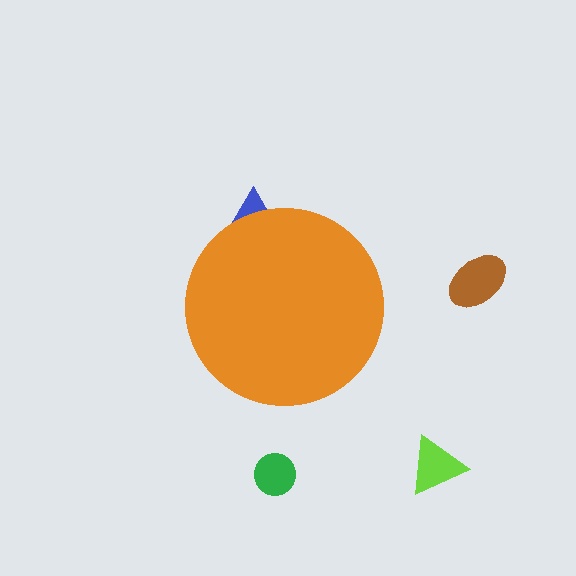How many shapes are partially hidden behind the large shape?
1 shape is partially hidden.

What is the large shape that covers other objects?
An orange circle.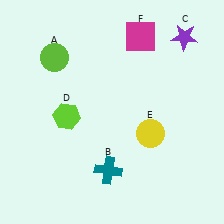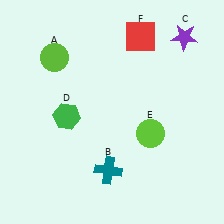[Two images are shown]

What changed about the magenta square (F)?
In Image 1, F is magenta. In Image 2, it changed to red.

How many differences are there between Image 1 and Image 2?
There are 3 differences between the two images.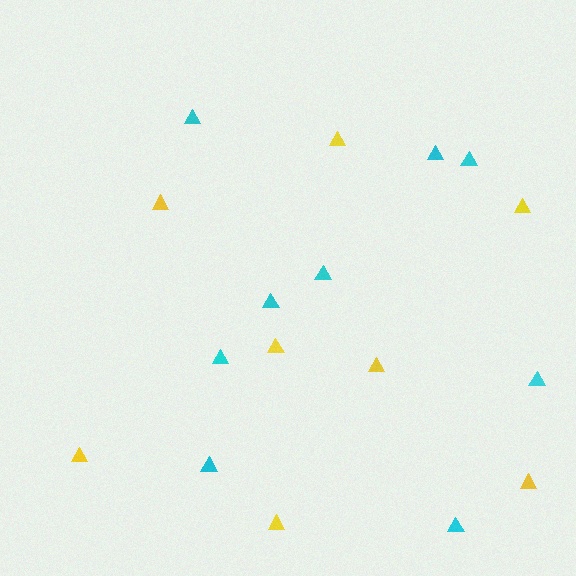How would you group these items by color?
There are 2 groups: one group of yellow triangles (8) and one group of cyan triangles (9).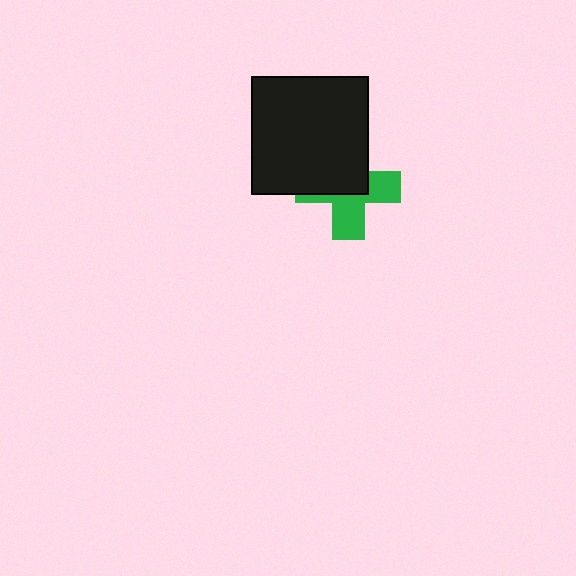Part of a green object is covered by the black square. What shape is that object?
It is a cross.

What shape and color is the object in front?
The object in front is a black square.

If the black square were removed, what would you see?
You would see the complete green cross.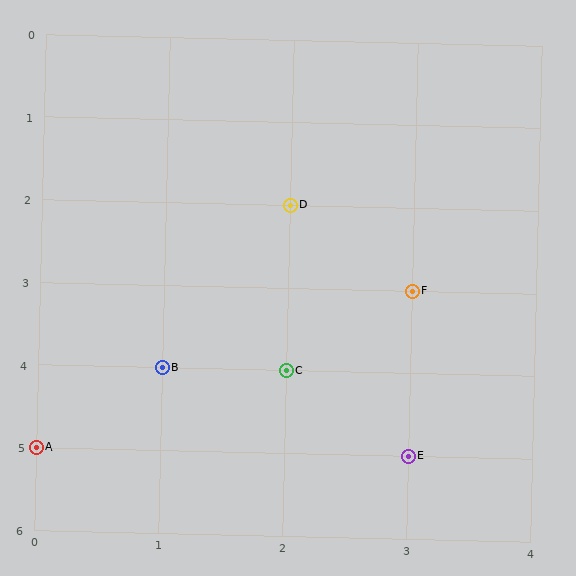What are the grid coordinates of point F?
Point F is at grid coordinates (3, 3).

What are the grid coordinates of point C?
Point C is at grid coordinates (2, 4).